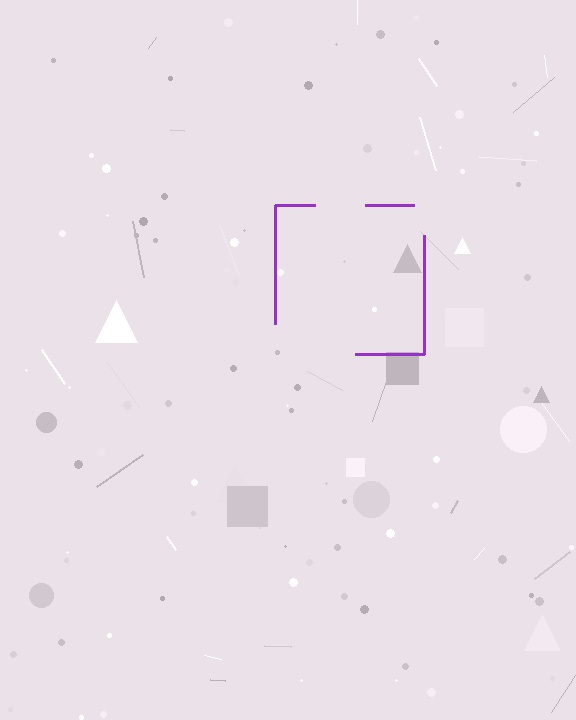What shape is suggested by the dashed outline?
The dashed outline suggests a square.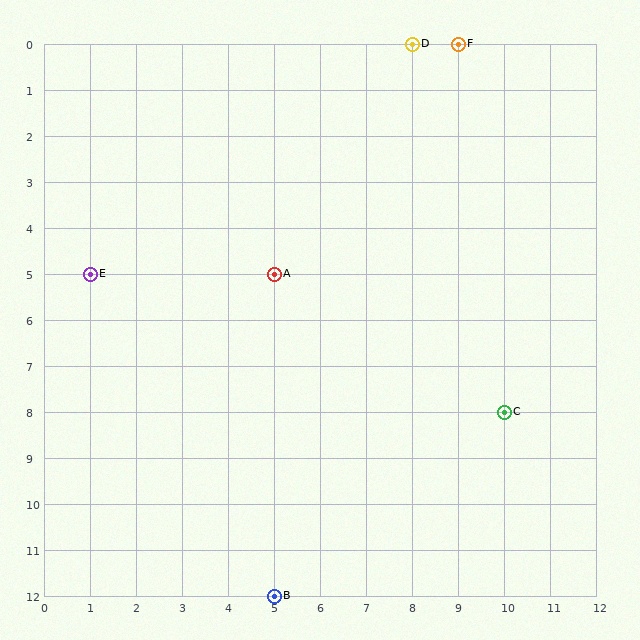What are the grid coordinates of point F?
Point F is at grid coordinates (9, 0).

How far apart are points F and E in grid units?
Points F and E are 8 columns and 5 rows apart (about 9.4 grid units diagonally).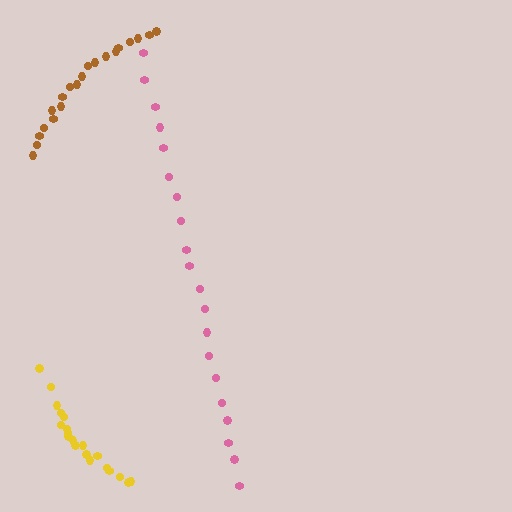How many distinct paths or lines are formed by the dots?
There are 3 distinct paths.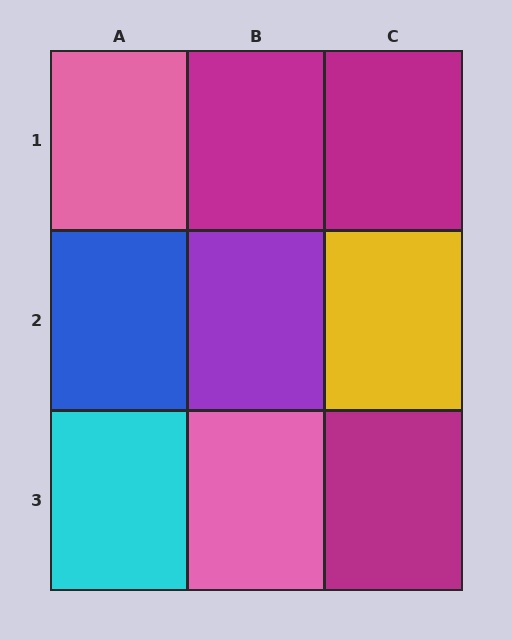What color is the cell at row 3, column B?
Pink.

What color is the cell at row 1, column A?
Pink.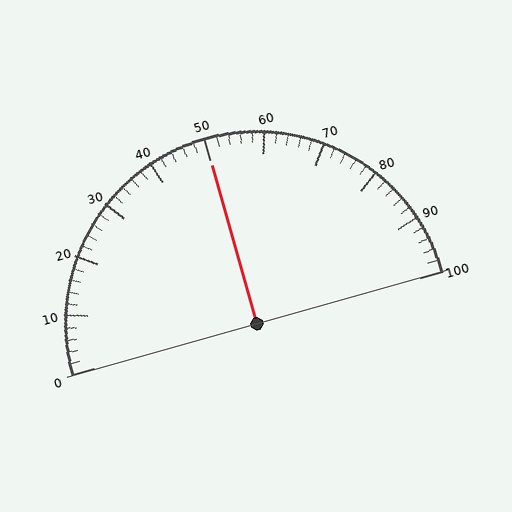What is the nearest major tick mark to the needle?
The nearest major tick mark is 50.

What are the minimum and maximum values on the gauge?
The gauge ranges from 0 to 100.